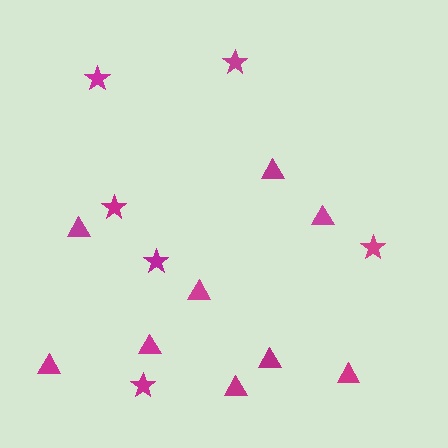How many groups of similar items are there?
There are 2 groups: one group of stars (6) and one group of triangles (9).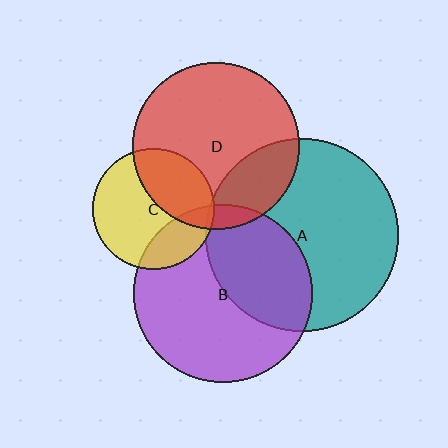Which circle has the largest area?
Circle A (teal).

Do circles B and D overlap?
Yes.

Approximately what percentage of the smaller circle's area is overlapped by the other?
Approximately 5%.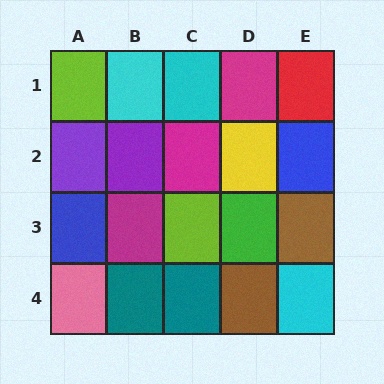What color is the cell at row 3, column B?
Magenta.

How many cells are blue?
2 cells are blue.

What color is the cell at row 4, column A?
Pink.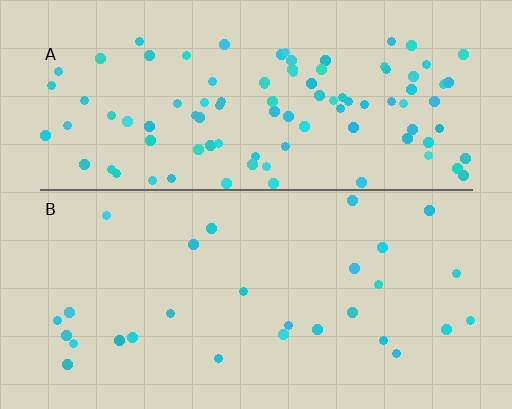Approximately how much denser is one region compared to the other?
Approximately 3.5× — region A over region B.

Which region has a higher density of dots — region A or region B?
A (the top).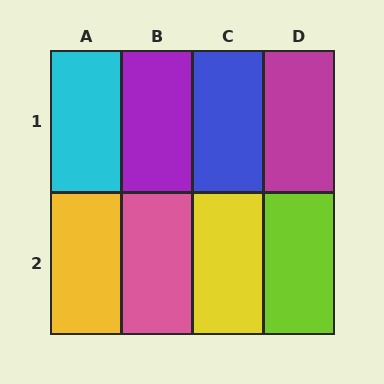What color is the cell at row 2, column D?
Lime.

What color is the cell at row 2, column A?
Yellow.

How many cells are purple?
1 cell is purple.